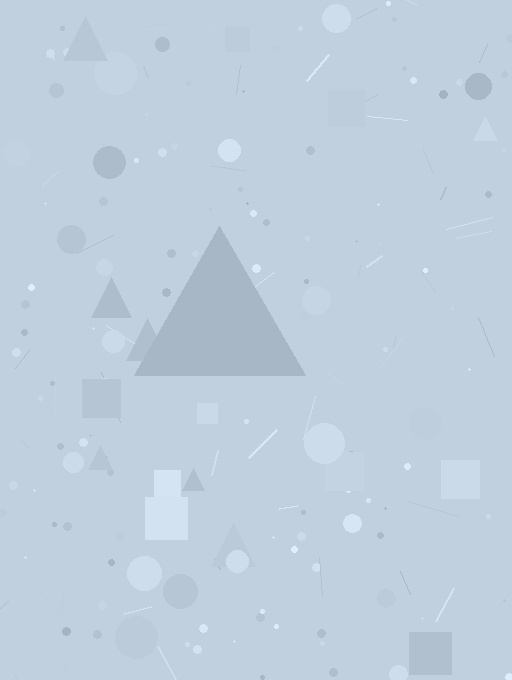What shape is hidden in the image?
A triangle is hidden in the image.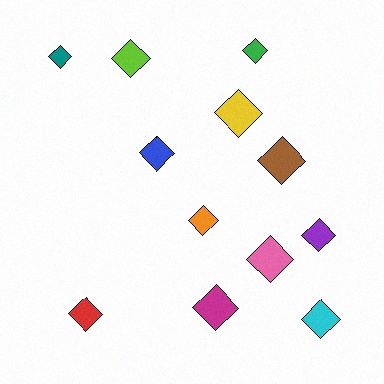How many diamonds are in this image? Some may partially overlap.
There are 12 diamonds.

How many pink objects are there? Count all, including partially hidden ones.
There is 1 pink object.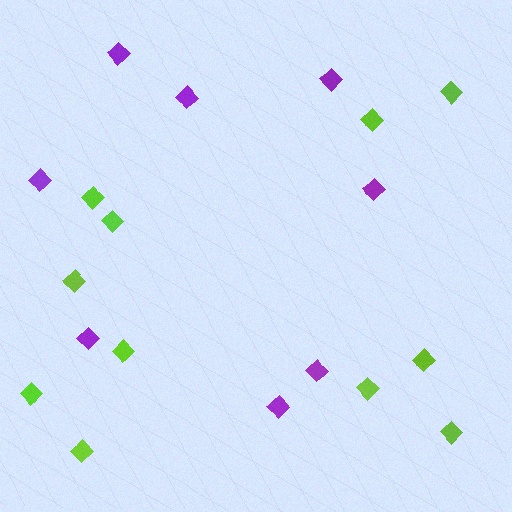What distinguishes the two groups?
There are 2 groups: one group of lime diamonds (11) and one group of purple diamonds (8).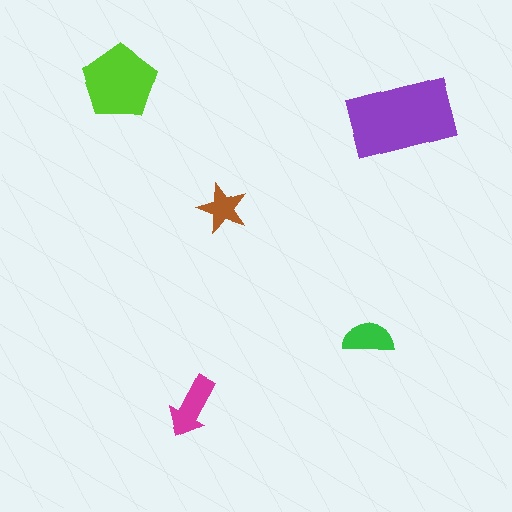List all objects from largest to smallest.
The purple rectangle, the lime pentagon, the magenta arrow, the green semicircle, the brown star.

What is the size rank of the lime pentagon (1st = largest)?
2nd.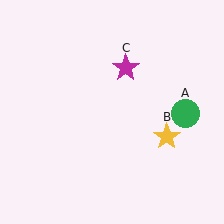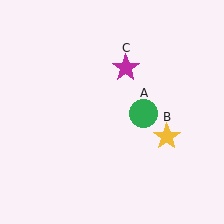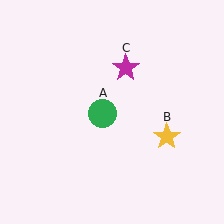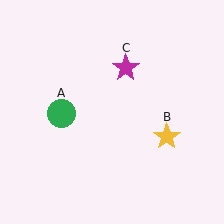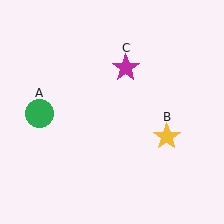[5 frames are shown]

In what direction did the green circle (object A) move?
The green circle (object A) moved left.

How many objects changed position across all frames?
1 object changed position: green circle (object A).